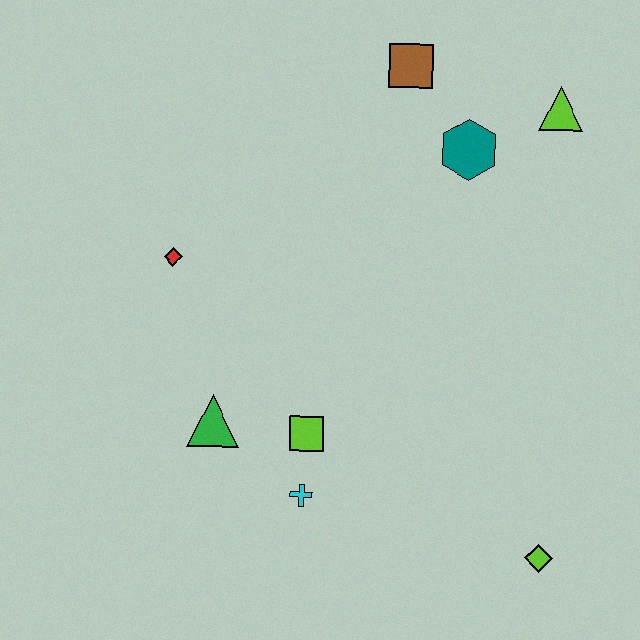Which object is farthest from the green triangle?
The lime triangle is farthest from the green triangle.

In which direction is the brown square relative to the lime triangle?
The brown square is to the left of the lime triangle.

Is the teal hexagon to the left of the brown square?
No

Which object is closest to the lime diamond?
The cyan cross is closest to the lime diamond.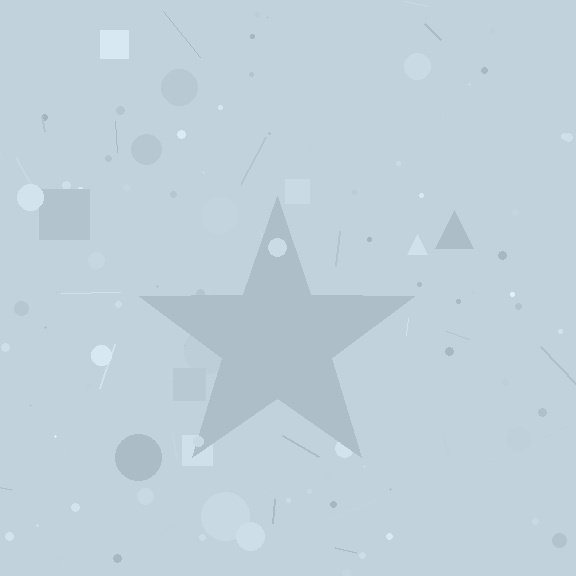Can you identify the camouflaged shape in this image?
The camouflaged shape is a star.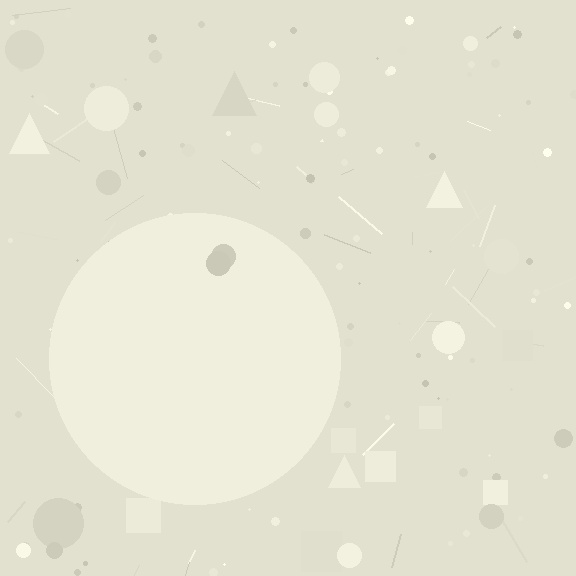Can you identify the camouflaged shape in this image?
The camouflaged shape is a circle.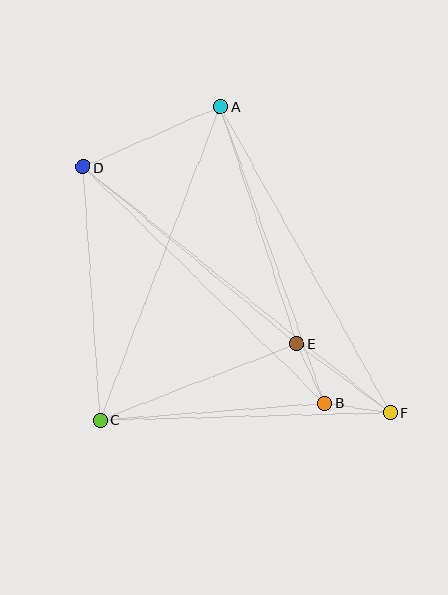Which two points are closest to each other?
Points B and E are closest to each other.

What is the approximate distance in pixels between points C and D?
The distance between C and D is approximately 253 pixels.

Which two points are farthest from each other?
Points D and F are farthest from each other.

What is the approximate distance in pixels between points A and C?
The distance between A and C is approximately 336 pixels.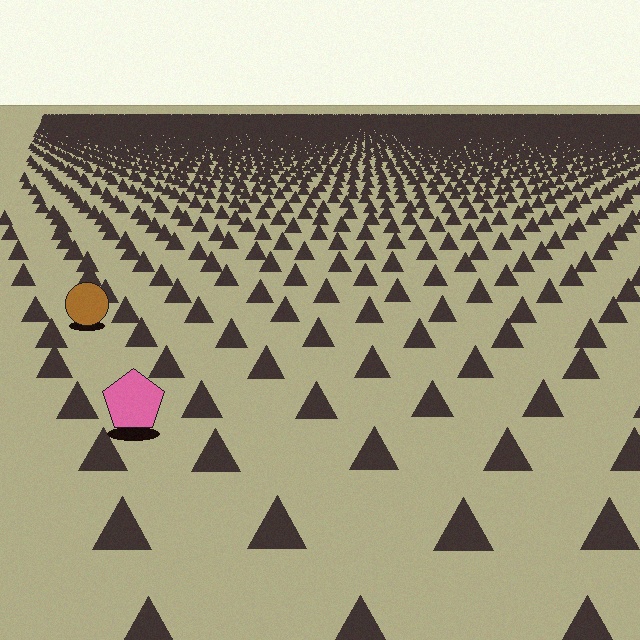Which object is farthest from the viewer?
The brown circle is farthest from the viewer. It appears smaller and the ground texture around it is denser.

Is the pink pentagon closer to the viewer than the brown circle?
Yes. The pink pentagon is closer — you can tell from the texture gradient: the ground texture is coarser near it.